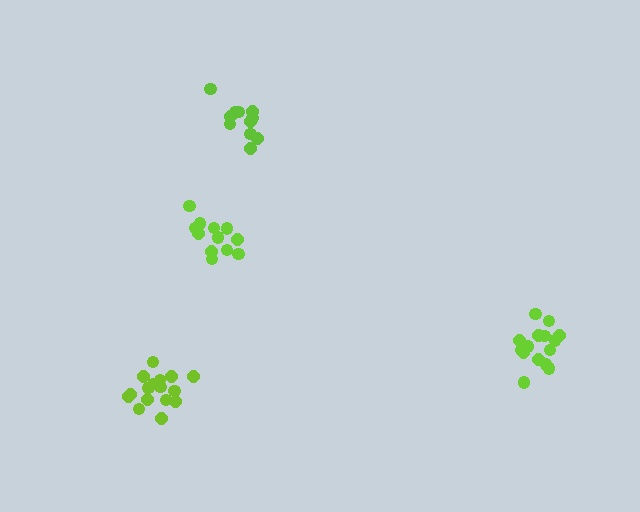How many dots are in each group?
Group 1: 11 dots, Group 2: 12 dots, Group 3: 15 dots, Group 4: 16 dots (54 total).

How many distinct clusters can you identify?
There are 4 distinct clusters.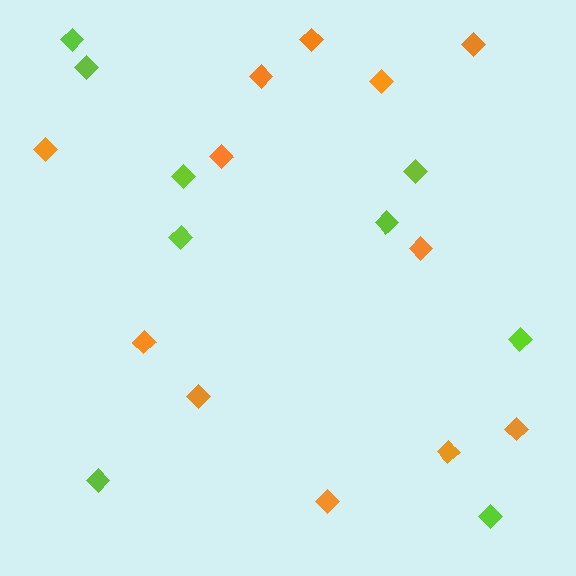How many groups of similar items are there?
There are 2 groups: one group of orange diamonds (12) and one group of lime diamonds (9).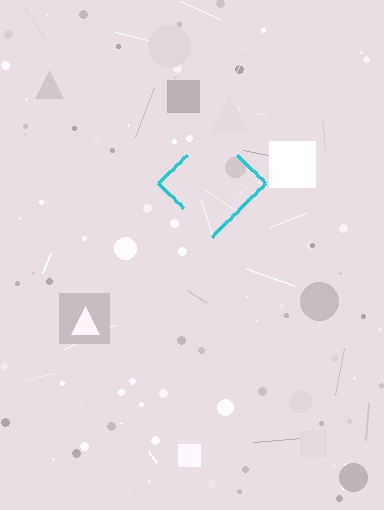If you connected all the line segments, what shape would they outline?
They would outline a diamond.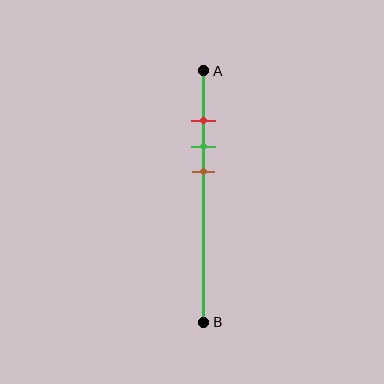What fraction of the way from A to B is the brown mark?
The brown mark is approximately 40% (0.4) of the way from A to B.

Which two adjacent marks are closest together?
The red and green marks are the closest adjacent pair.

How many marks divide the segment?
There are 3 marks dividing the segment.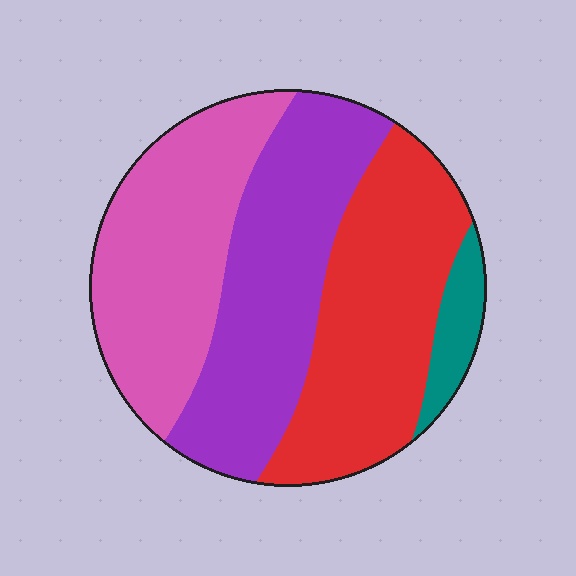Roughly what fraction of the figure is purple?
Purple takes up about one third (1/3) of the figure.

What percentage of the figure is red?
Red covers about 30% of the figure.